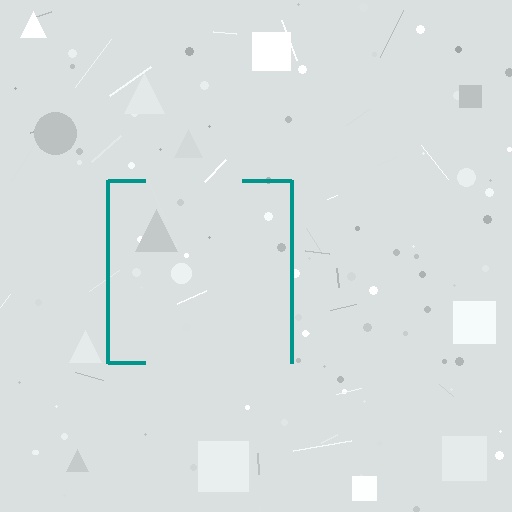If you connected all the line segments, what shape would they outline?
They would outline a square.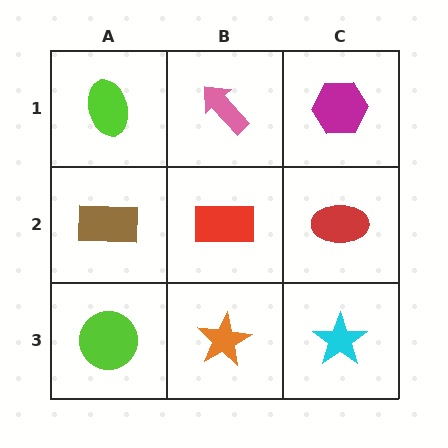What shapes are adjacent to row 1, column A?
A brown rectangle (row 2, column A), a pink arrow (row 1, column B).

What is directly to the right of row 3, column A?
An orange star.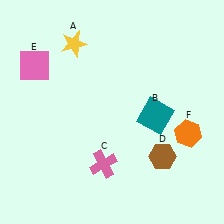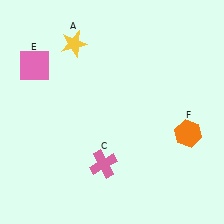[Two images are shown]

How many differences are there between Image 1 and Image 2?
There are 2 differences between the two images.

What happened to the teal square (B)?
The teal square (B) was removed in Image 2. It was in the bottom-right area of Image 1.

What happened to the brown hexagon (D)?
The brown hexagon (D) was removed in Image 2. It was in the bottom-right area of Image 1.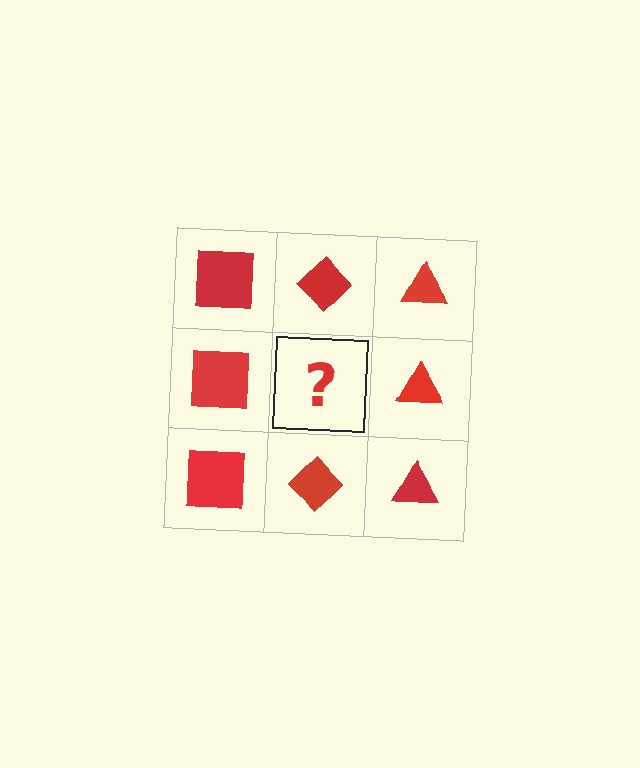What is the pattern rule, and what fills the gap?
The rule is that each column has a consistent shape. The gap should be filled with a red diamond.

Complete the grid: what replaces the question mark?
The question mark should be replaced with a red diamond.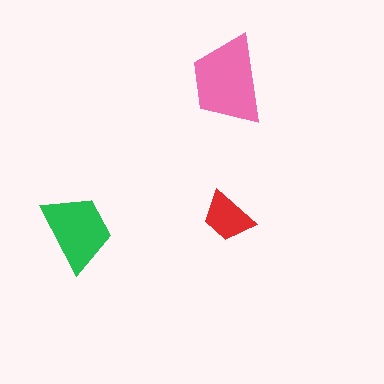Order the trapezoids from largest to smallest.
the pink one, the green one, the red one.